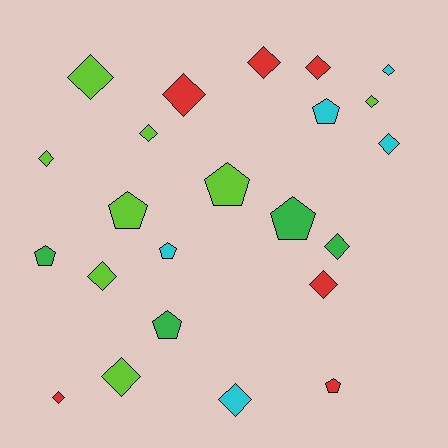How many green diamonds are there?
There is 1 green diamond.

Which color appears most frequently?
Lime, with 8 objects.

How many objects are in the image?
There are 23 objects.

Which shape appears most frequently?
Diamond, with 15 objects.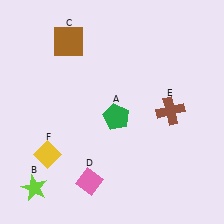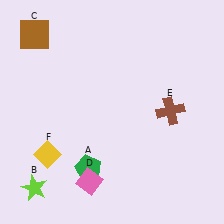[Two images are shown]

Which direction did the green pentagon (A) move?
The green pentagon (A) moved down.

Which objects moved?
The objects that moved are: the green pentagon (A), the brown square (C).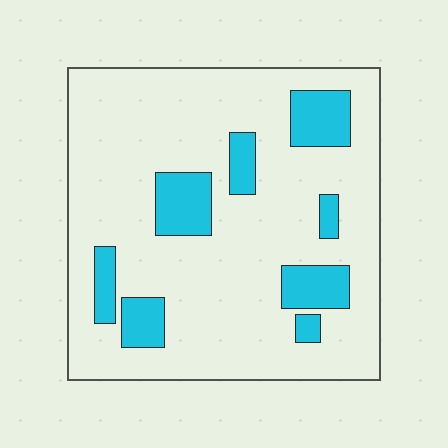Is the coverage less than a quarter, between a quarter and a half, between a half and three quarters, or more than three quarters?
Less than a quarter.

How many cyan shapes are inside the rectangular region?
8.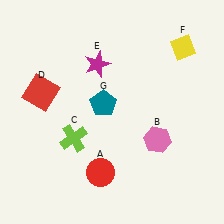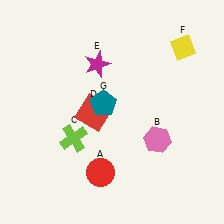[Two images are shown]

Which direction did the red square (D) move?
The red square (D) moved right.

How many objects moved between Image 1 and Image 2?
1 object moved between the two images.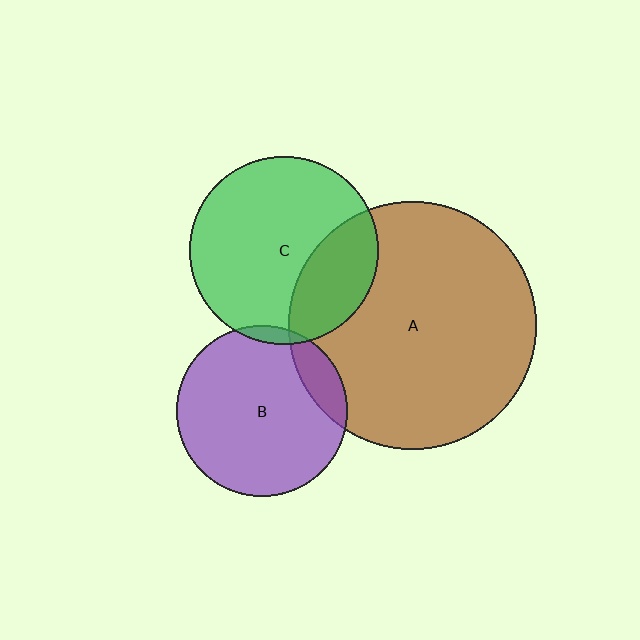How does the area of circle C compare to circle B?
Approximately 1.2 times.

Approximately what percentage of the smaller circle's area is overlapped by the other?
Approximately 25%.